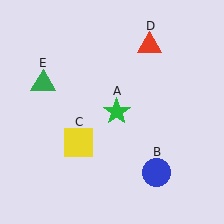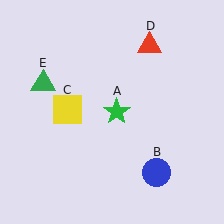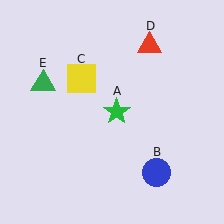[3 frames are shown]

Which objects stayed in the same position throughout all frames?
Green star (object A) and blue circle (object B) and red triangle (object D) and green triangle (object E) remained stationary.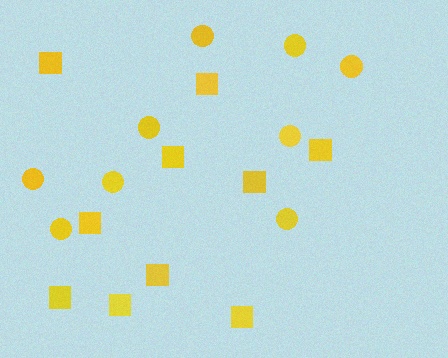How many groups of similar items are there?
There are 2 groups: one group of circles (9) and one group of squares (10).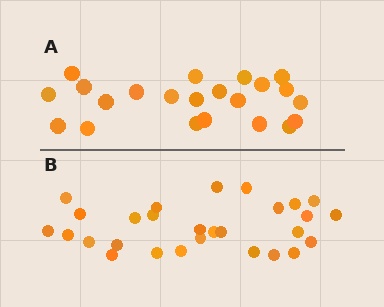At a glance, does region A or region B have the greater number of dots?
Region B (the bottom region) has more dots.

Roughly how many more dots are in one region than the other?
Region B has about 6 more dots than region A.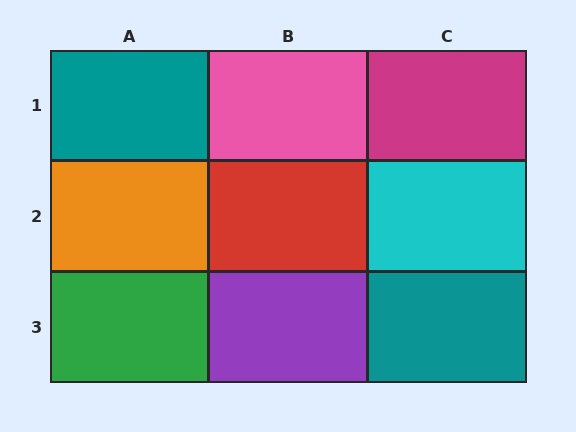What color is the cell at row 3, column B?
Purple.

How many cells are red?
1 cell is red.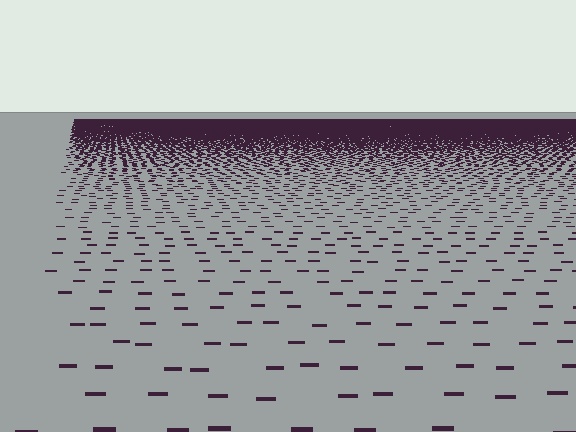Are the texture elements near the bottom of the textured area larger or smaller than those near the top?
Larger. Near the bottom, elements are closer to the viewer and appear at a bigger on-screen size.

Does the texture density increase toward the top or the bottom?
Density increases toward the top.